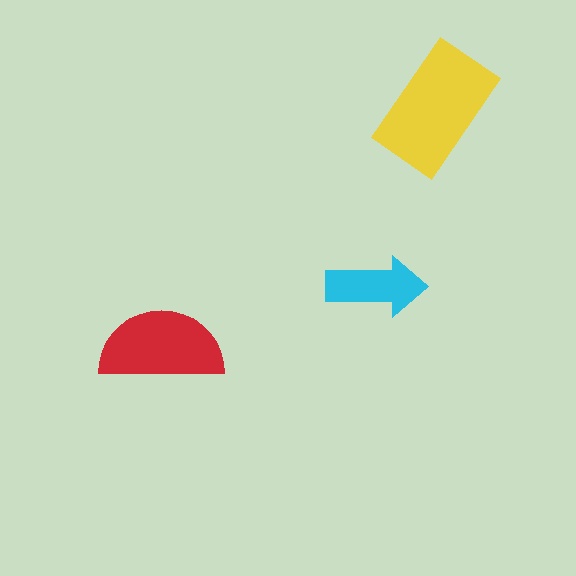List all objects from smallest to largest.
The cyan arrow, the red semicircle, the yellow rectangle.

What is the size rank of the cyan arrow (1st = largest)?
3rd.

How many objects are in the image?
There are 3 objects in the image.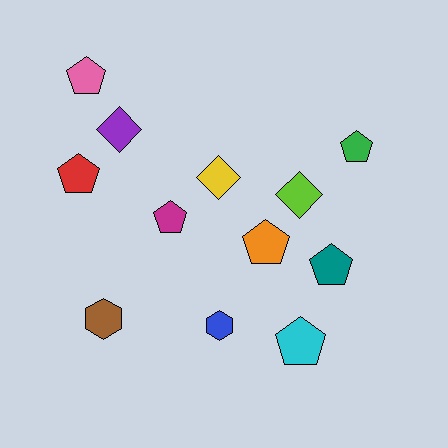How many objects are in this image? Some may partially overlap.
There are 12 objects.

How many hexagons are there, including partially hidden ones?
There are 2 hexagons.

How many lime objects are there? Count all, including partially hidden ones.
There is 1 lime object.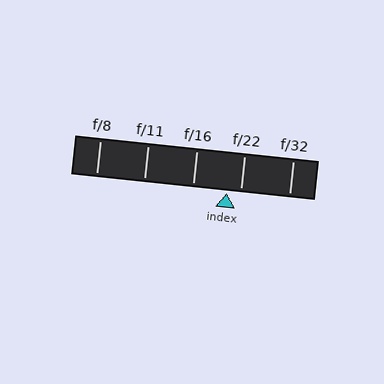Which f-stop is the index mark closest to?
The index mark is closest to f/22.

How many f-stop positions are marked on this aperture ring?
There are 5 f-stop positions marked.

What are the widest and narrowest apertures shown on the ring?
The widest aperture shown is f/8 and the narrowest is f/32.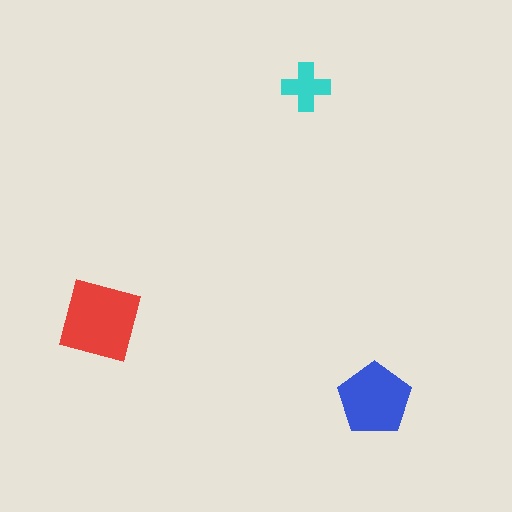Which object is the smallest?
The cyan cross.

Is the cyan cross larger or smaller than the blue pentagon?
Smaller.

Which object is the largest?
The red square.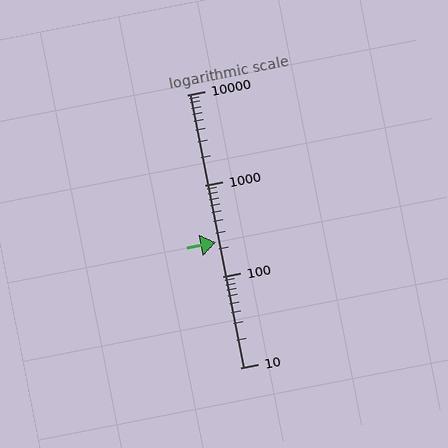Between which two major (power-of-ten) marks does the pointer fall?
The pointer is between 100 and 1000.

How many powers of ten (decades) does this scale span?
The scale spans 3 decades, from 10 to 10000.